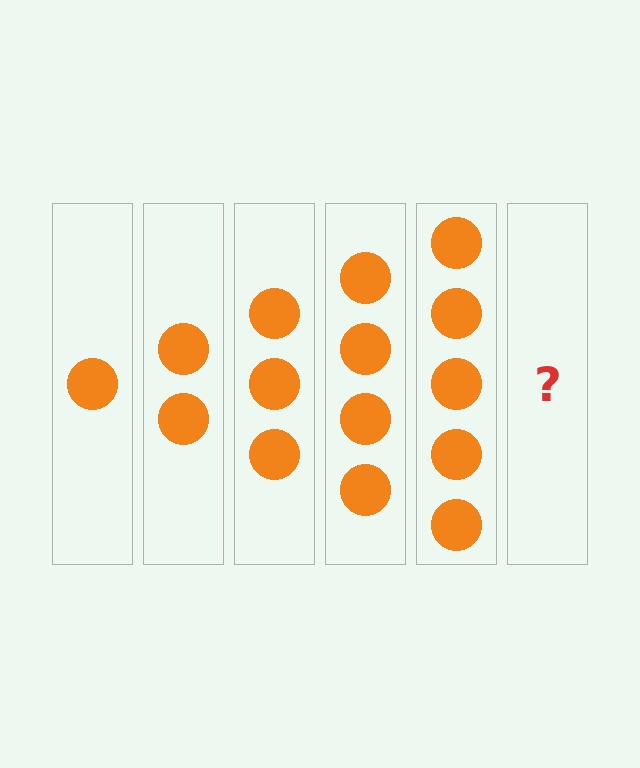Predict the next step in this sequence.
The next step is 6 circles.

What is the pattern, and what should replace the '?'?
The pattern is that each step adds one more circle. The '?' should be 6 circles.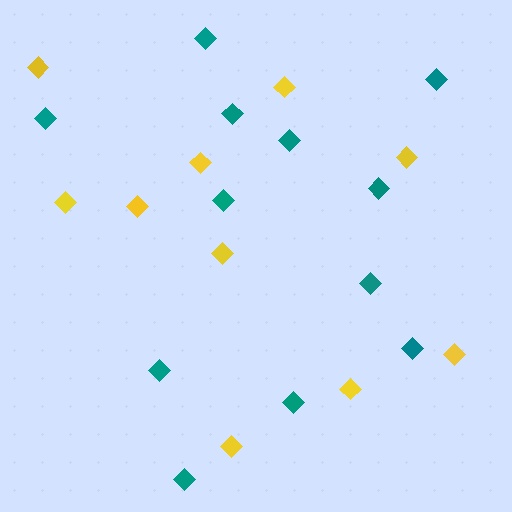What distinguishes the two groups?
There are 2 groups: one group of teal diamonds (12) and one group of yellow diamonds (10).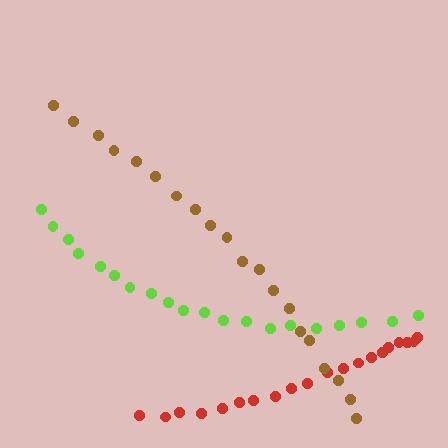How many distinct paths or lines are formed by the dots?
There are 3 distinct paths.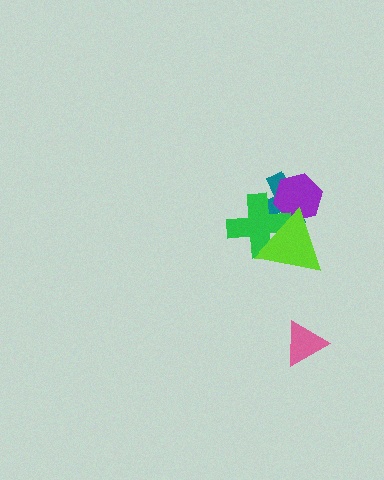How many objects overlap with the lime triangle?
3 objects overlap with the lime triangle.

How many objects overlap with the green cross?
3 objects overlap with the green cross.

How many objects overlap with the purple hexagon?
3 objects overlap with the purple hexagon.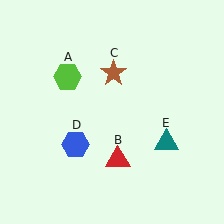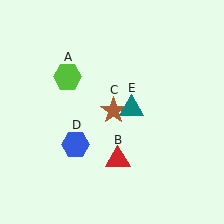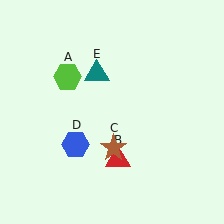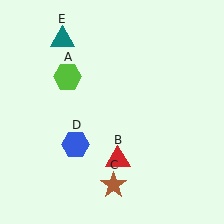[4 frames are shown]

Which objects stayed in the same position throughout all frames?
Lime hexagon (object A) and red triangle (object B) and blue hexagon (object D) remained stationary.